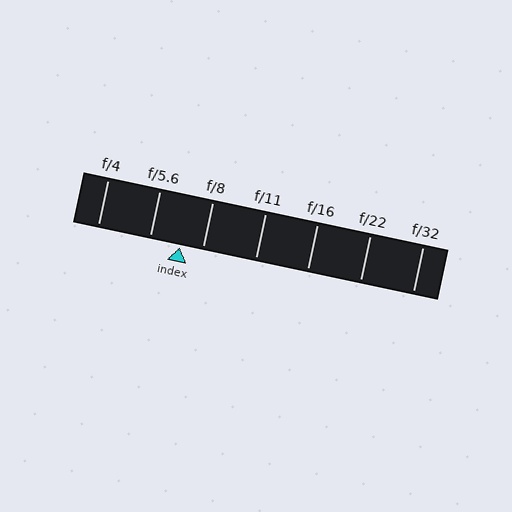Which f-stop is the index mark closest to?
The index mark is closest to f/8.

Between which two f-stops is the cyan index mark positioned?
The index mark is between f/5.6 and f/8.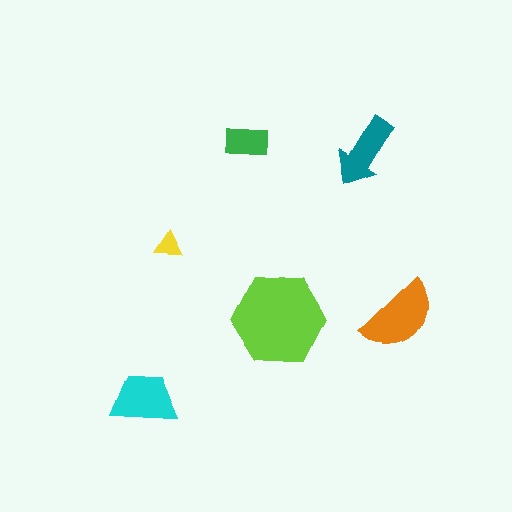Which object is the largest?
The lime hexagon.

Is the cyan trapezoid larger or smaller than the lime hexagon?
Smaller.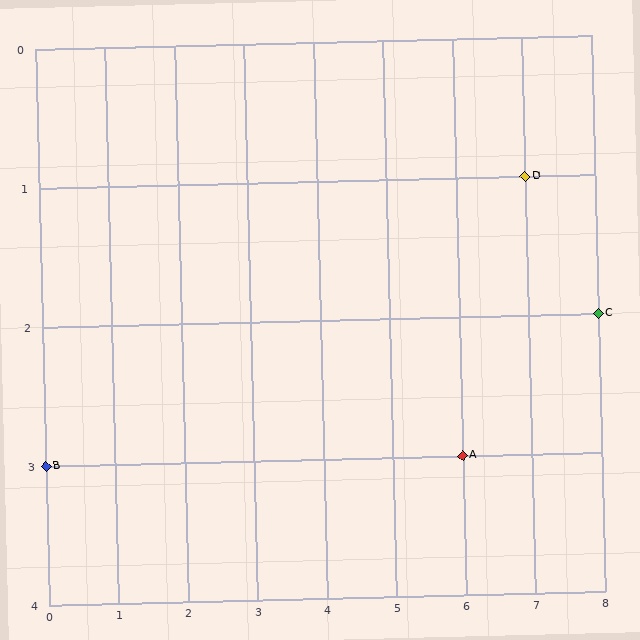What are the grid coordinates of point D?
Point D is at grid coordinates (7, 1).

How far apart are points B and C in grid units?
Points B and C are 8 columns and 1 row apart (about 8.1 grid units diagonally).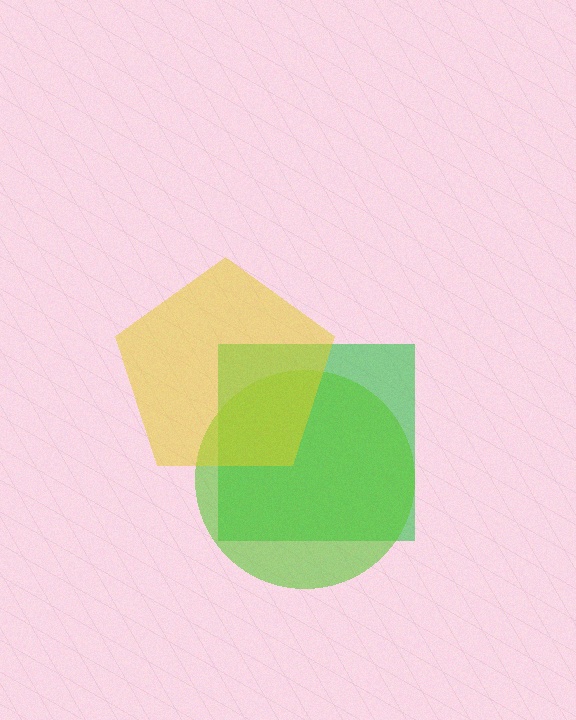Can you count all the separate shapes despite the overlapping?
Yes, there are 3 separate shapes.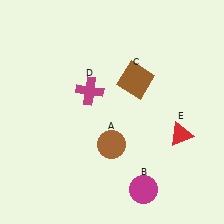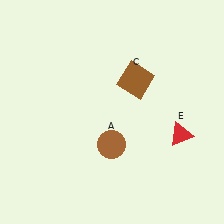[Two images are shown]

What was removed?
The magenta circle (B), the magenta cross (D) were removed in Image 2.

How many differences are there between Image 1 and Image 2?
There are 2 differences between the two images.